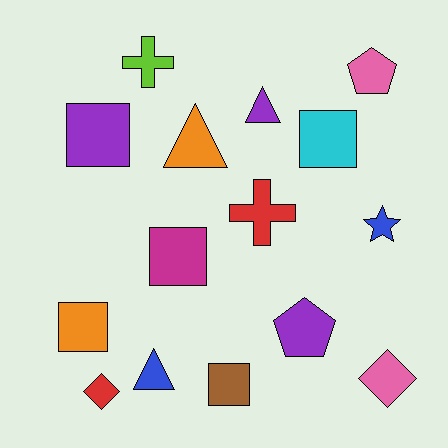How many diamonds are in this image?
There are 2 diamonds.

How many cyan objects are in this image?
There is 1 cyan object.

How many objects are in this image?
There are 15 objects.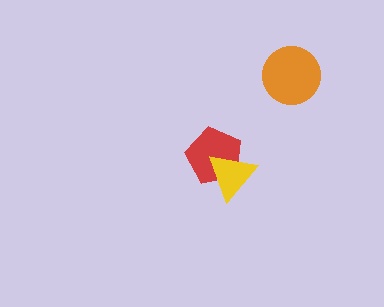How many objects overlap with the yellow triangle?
1 object overlaps with the yellow triangle.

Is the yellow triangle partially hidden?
No, no other shape covers it.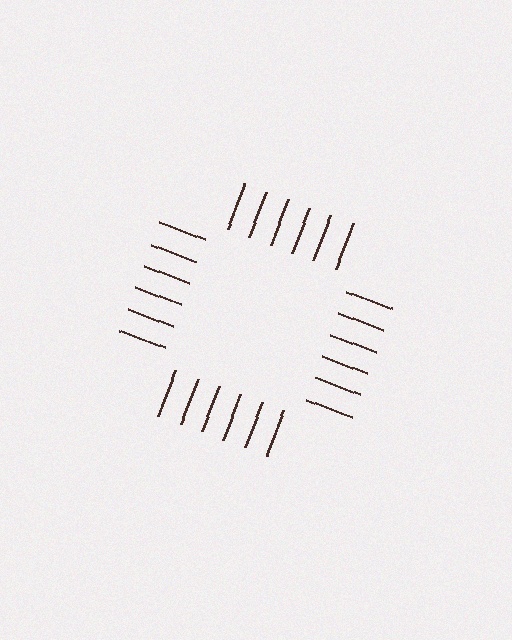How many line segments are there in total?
24 — 6 along each of the 4 edges.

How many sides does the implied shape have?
4 sides — the line-ends trace a square.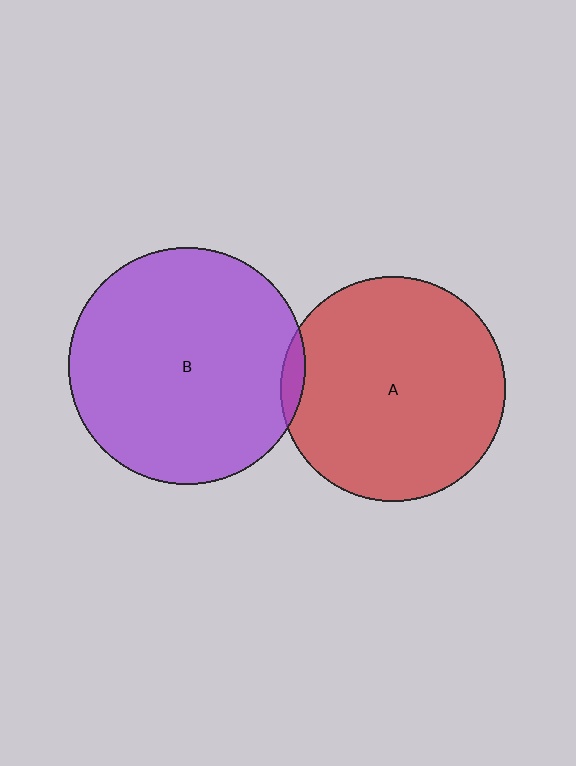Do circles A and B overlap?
Yes.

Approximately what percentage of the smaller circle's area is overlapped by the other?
Approximately 5%.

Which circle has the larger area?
Circle B (purple).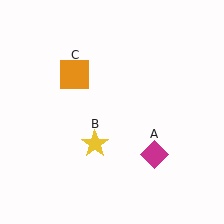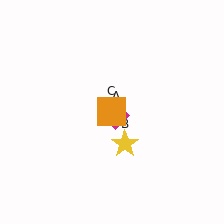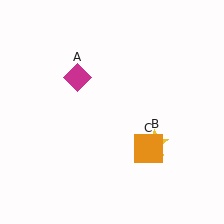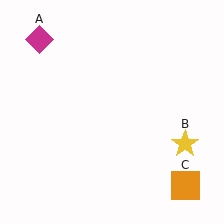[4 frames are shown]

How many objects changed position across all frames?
3 objects changed position: magenta diamond (object A), yellow star (object B), orange square (object C).